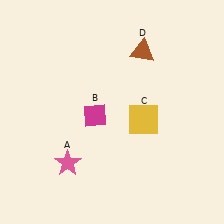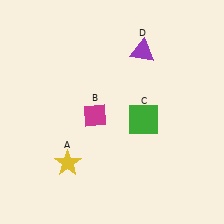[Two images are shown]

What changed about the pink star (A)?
In Image 1, A is pink. In Image 2, it changed to yellow.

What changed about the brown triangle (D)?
In Image 1, D is brown. In Image 2, it changed to purple.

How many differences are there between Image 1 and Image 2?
There are 3 differences between the two images.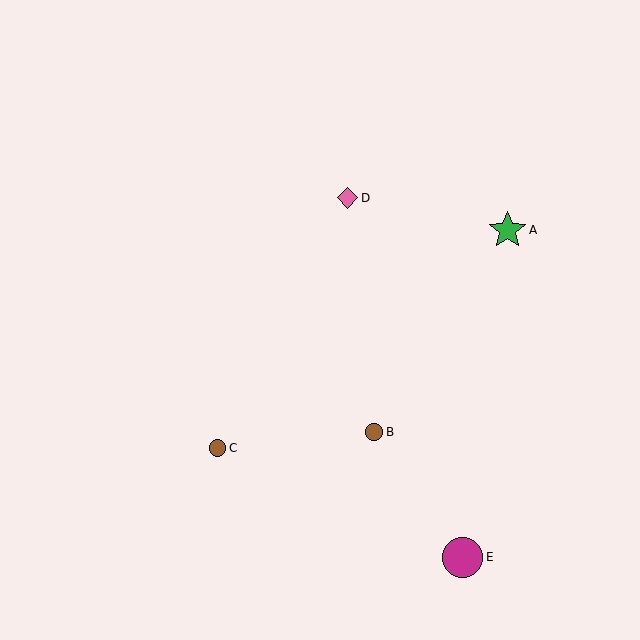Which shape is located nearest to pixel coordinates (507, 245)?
The green star (labeled A) at (507, 230) is nearest to that location.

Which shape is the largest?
The magenta circle (labeled E) is the largest.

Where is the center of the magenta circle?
The center of the magenta circle is at (463, 557).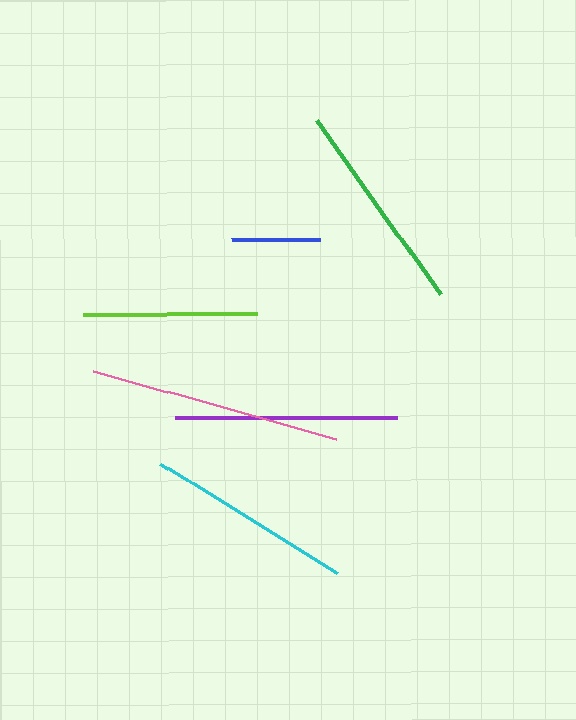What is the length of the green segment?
The green segment is approximately 214 pixels long.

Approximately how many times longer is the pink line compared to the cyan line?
The pink line is approximately 1.2 times the length of the cyan line.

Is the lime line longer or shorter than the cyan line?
The cyan line is longer than the lime line.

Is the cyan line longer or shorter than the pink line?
The pink line is longer than the cyan line.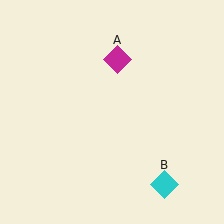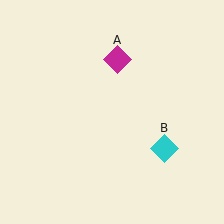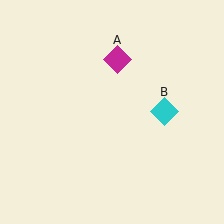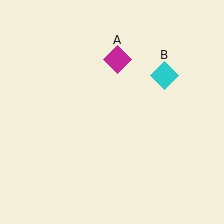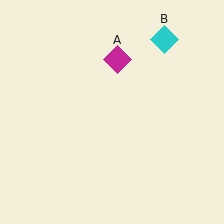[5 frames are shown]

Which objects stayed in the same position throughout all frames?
Magenta diamond (object A) remained stationary.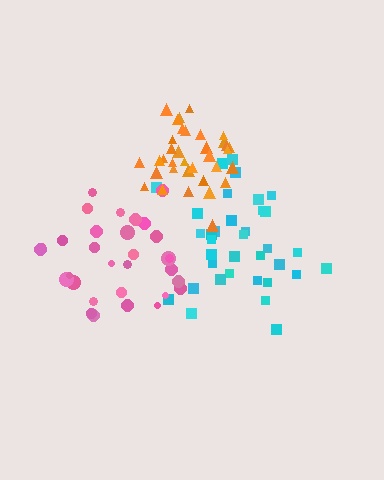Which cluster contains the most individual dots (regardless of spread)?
Cyan (35).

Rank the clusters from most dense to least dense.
orange, pink, cyan.